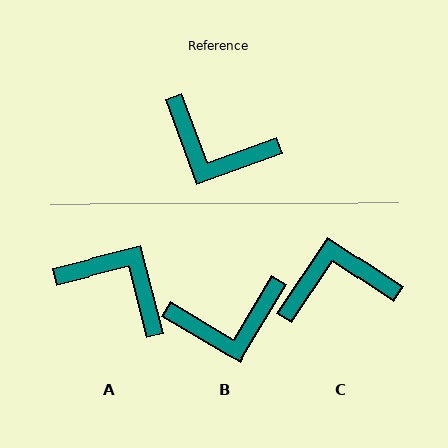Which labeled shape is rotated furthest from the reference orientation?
A, about 174 degrees away.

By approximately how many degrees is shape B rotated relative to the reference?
Approximately 39 degrees counter-clockwise.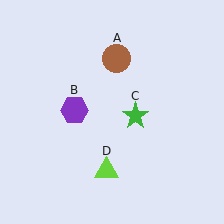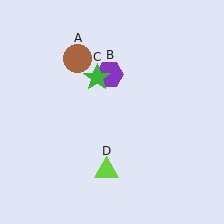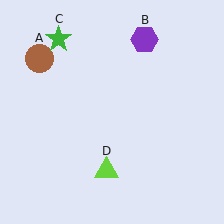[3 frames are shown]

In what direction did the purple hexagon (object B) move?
The purple hexagon (object B) moved up and to the right.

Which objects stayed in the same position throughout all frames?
Lime triangle (object D) remained stationary.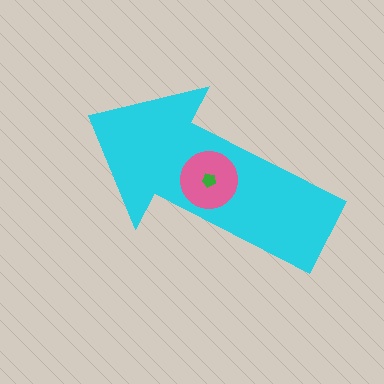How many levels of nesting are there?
3.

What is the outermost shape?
The cyan arrow.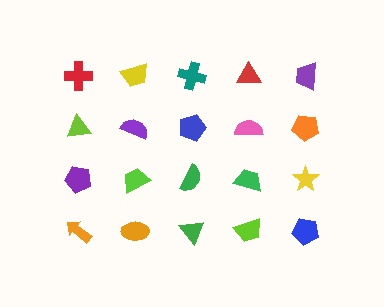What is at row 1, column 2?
A yellow trapezoid.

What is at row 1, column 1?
A red cross.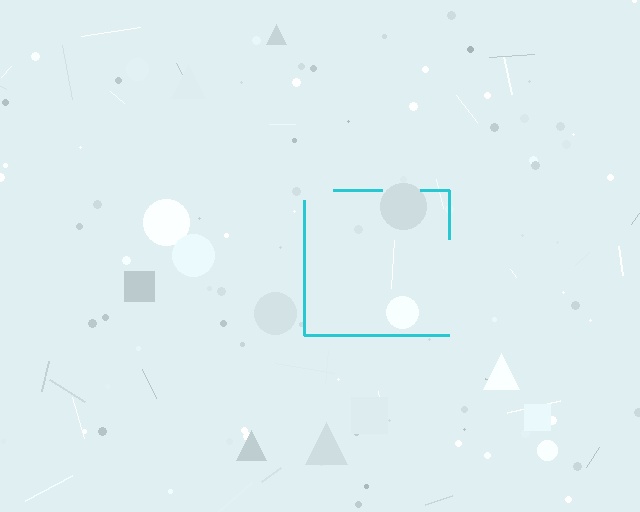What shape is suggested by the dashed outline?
The dashed outline suggests a square.